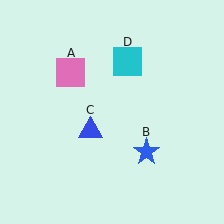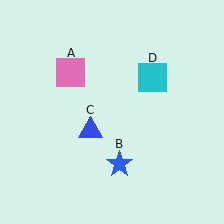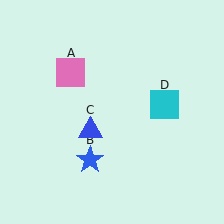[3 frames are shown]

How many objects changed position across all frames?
2 objects changed position: blue star (object B), cyan square (object D).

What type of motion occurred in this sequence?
The blue star (object B), cyan square (object D) rotated clockwise around the center of the scene.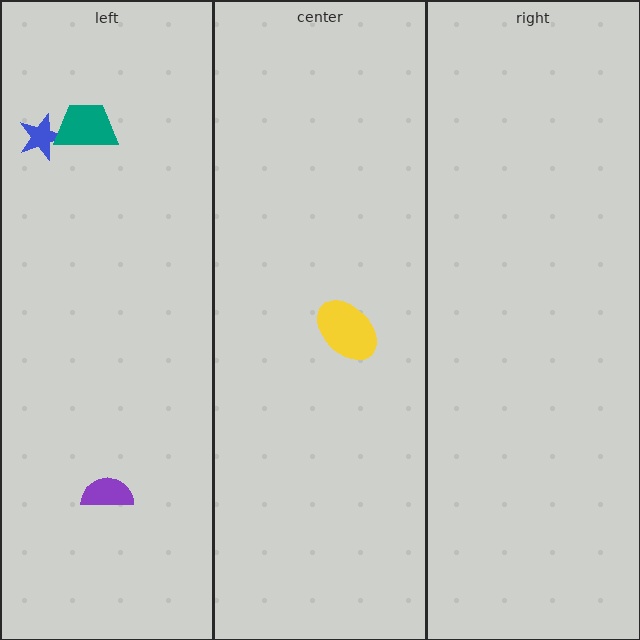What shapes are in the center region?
The yellow ellipse.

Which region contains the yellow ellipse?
The center region.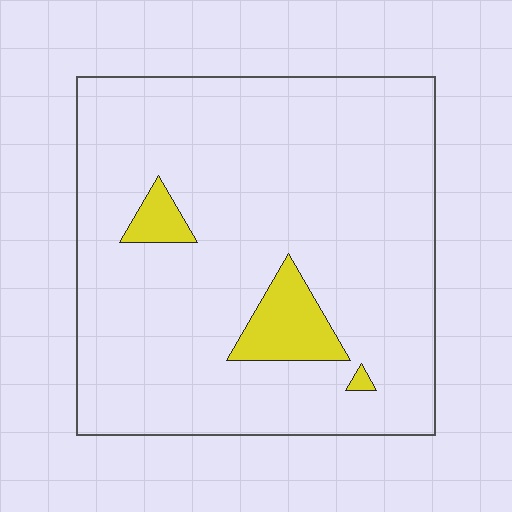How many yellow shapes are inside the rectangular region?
3.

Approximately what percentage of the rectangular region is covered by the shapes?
Approximately 10%.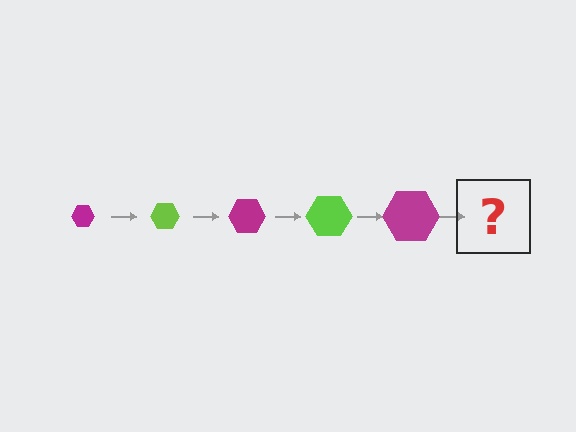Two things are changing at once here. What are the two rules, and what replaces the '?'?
The two rules are that the hexagon grows larger each step and the color cycles through magenta and lime. The '?' should be a lime hexagon, larger than the previous one.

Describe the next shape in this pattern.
It should be a lime hexagon, larger than the previous one.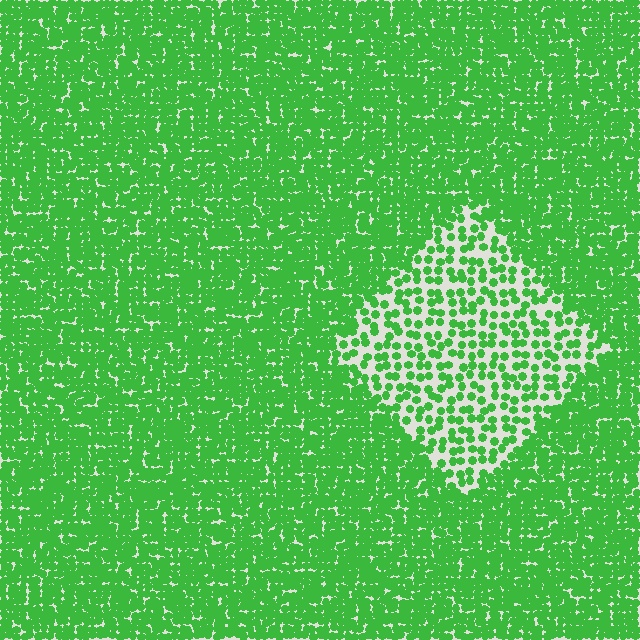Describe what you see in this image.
The image contains small green elements arranged at two different densities. A diamond-shaped region is visible where the elements are less densely packed than the surrounding area.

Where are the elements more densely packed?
The elements are more densely packed outside the diamond boundary.